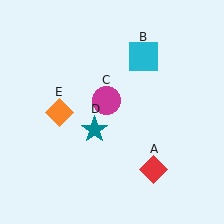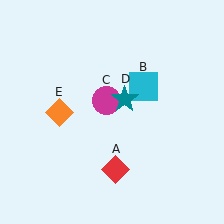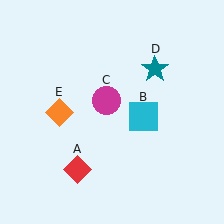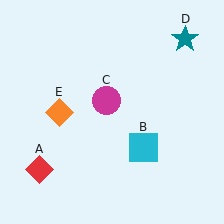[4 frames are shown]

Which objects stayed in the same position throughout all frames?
Magenta circle (object C) and orange diamond (object E) remained stationary.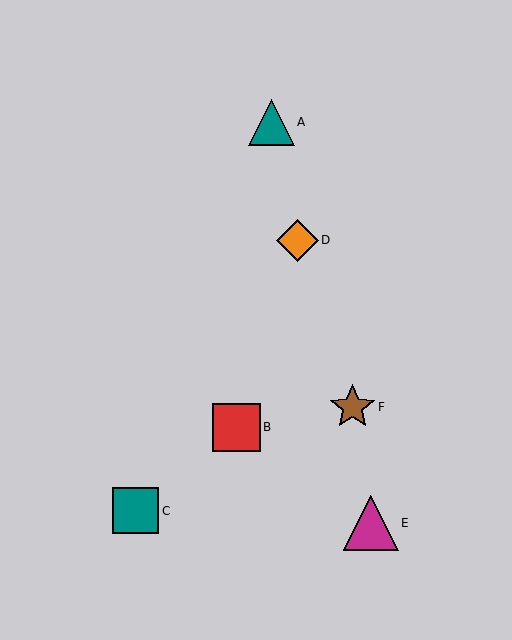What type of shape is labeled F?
Shape F is a brown star.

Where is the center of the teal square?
The center of the teal square is at (136, 511).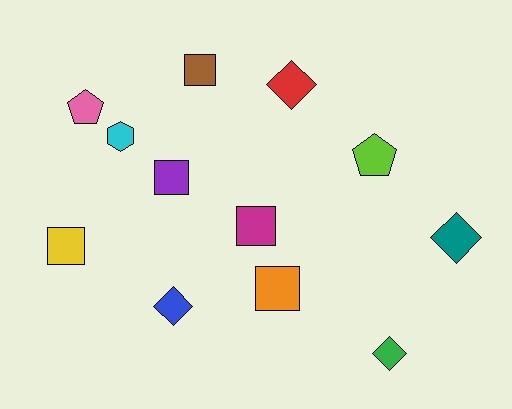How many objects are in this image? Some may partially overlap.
There are 12 objects.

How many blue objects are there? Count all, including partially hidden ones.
There is 1 blue object.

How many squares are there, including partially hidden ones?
There are 5 squares.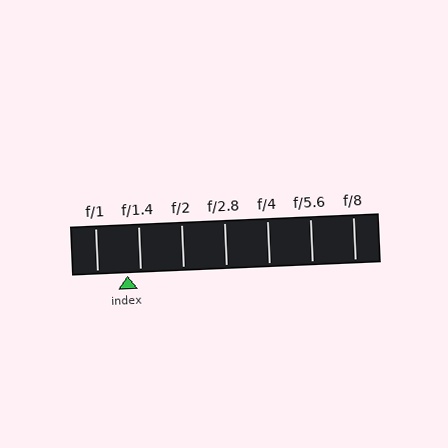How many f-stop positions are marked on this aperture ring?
There are 7 f-stop positions marked.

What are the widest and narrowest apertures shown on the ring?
The widest aperture shown is f/1 and the narrowest is f/8.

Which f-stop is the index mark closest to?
The index mark is closest to f/1.4.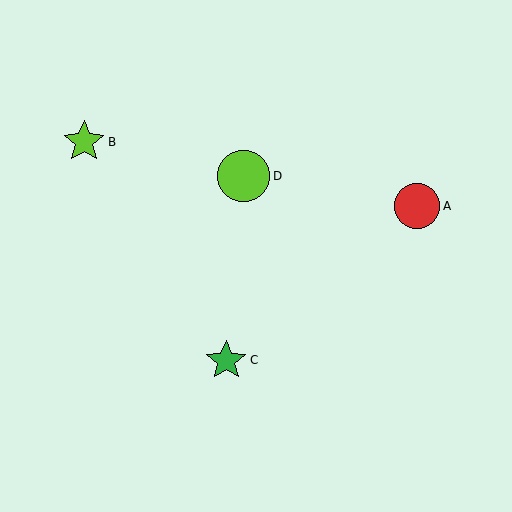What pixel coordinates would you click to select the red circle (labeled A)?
Click at (417, 206) to select the red circle A.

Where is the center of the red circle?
The center of the red circle is at (417, 206).